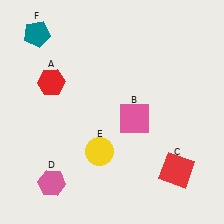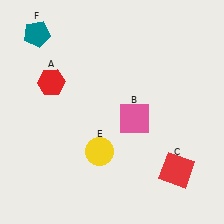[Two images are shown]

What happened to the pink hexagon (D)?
The pink hexagon (D) was removed in Image 2. It was in the bottom-left area of Image 1.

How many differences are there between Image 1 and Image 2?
There is 1 difference between the two images.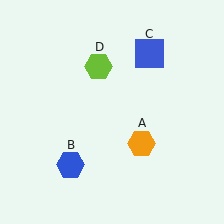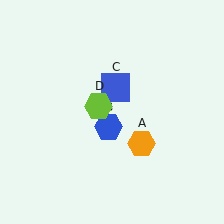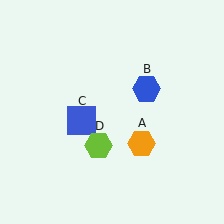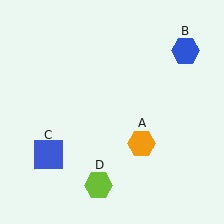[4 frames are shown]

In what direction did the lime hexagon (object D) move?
The lime hexagon (object D) moved down.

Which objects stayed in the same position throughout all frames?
Orange hexagon (object A) remained stationary.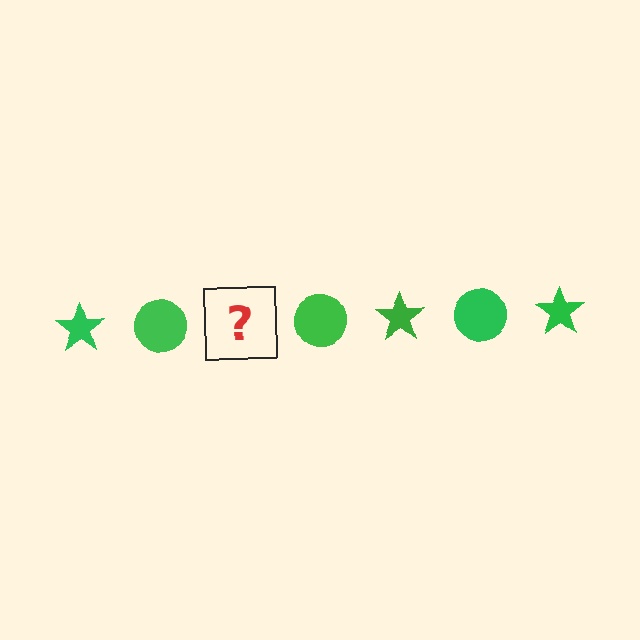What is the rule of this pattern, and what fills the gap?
The rule is that the pattern cycles through star, circle shapes in green. The gap should be filled with a green star.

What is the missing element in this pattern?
The missing element is a green star.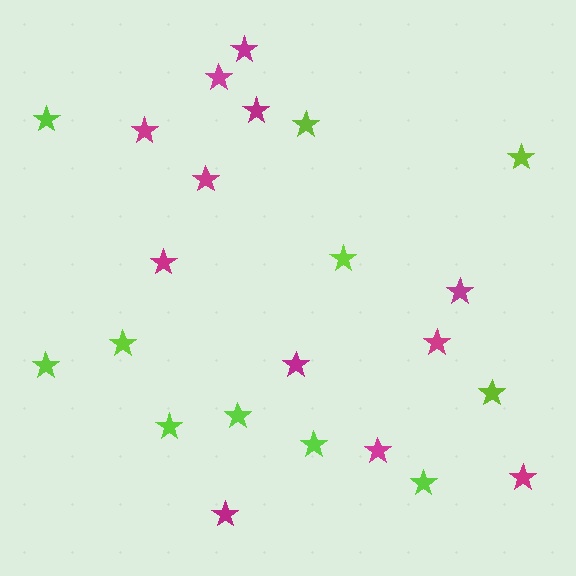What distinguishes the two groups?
There are 2 groups: one group of magenta stars (12) and one group of lime stars (11).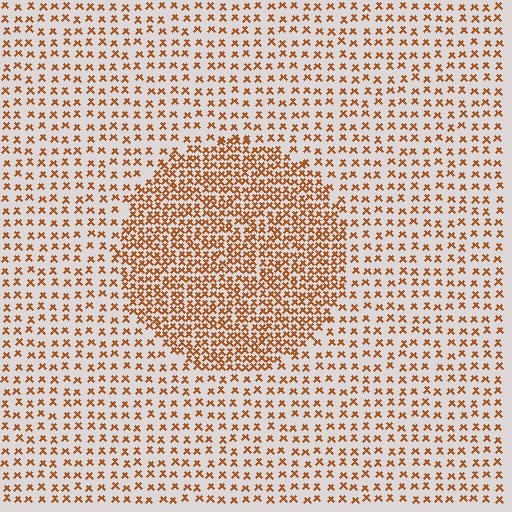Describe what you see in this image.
The image contains small brown elements arranged at two different densities. A circle-shaped region is visible where the elements are more densely packed than the surrounding area.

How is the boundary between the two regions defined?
The boundary is defined by a change in element density (approximately 2.2x ratio). All elements are the same color, size, and shape.